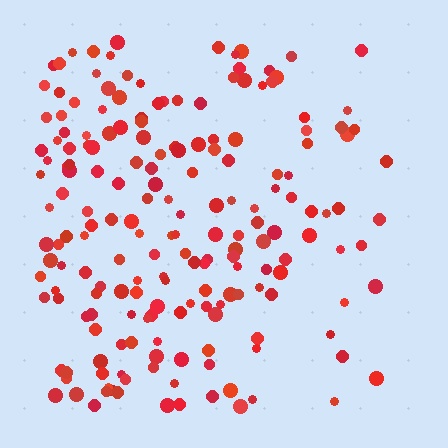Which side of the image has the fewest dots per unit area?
The right.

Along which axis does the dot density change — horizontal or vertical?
Horizontal.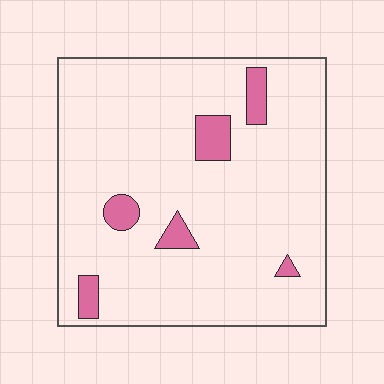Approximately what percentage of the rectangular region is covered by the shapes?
Approximately 10%.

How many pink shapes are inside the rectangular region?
6.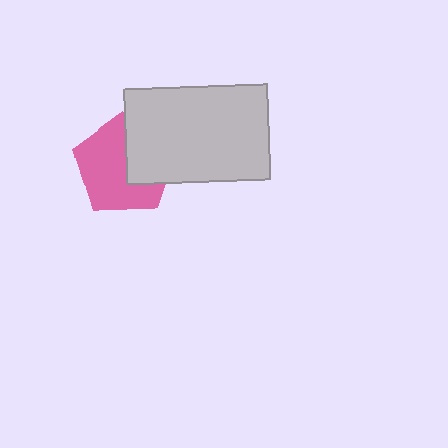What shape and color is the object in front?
The object in front is a light gray rectangle.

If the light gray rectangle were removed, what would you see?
You would see the complete pink pentagon.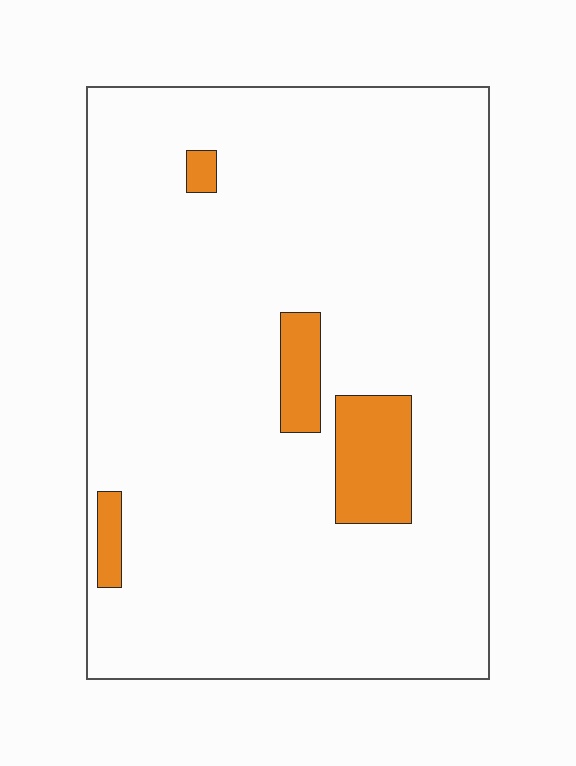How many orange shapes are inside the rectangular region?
4.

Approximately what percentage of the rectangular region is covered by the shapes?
Approximately 10%.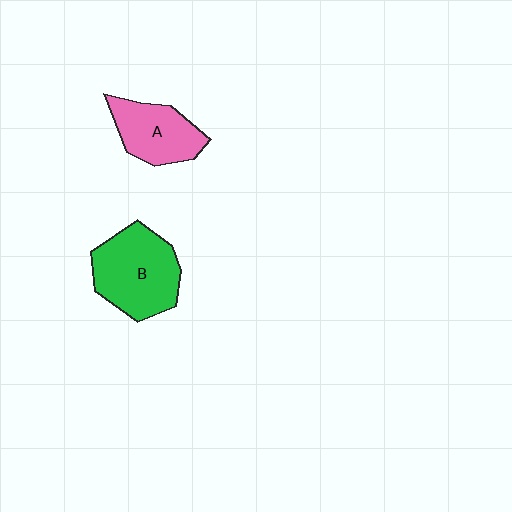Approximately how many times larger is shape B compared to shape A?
Approximately 1.4 times.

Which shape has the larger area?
Shape B (green).